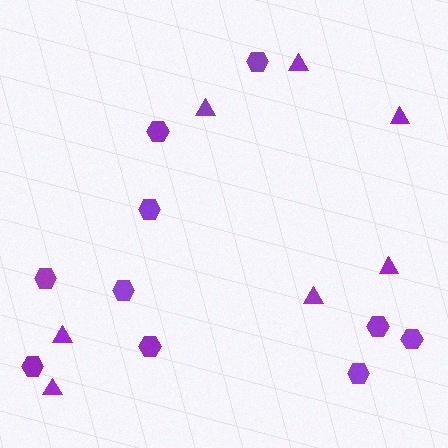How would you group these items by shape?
There are 2 groups: one group of hexagons (10) and one group of triangles (7).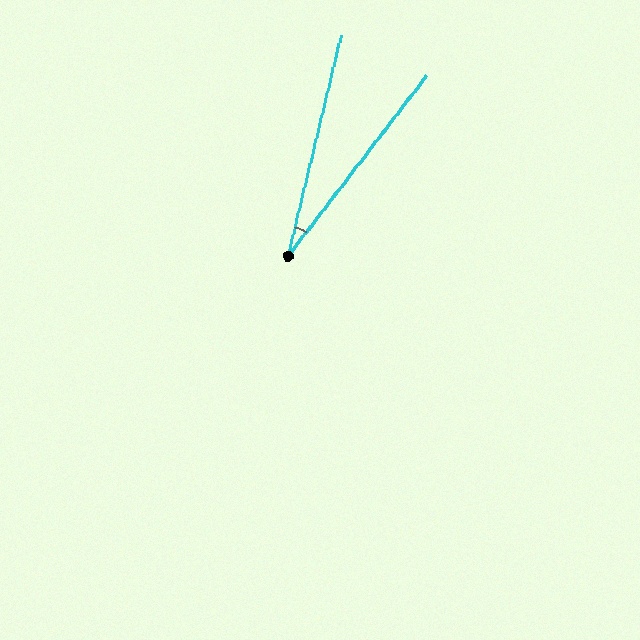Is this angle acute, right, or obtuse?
It is acute.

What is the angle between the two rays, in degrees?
Approximately 24 degrees.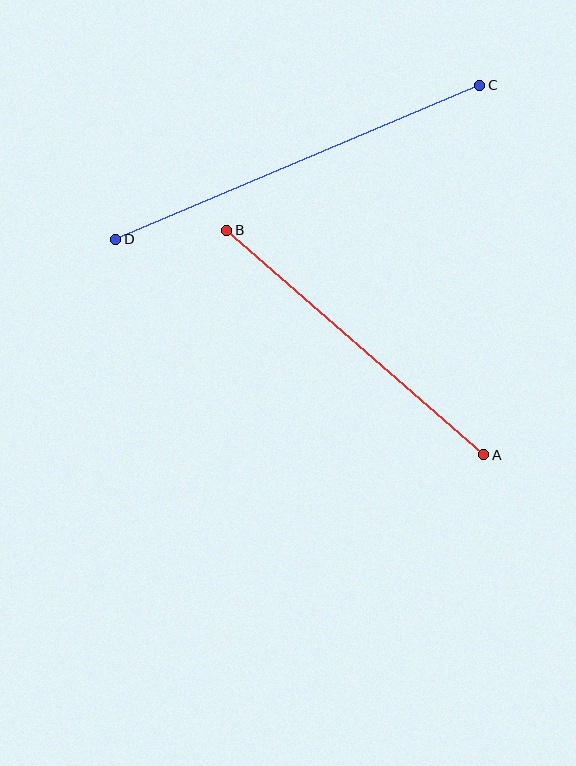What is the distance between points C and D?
The distance is approximately 395 pixels.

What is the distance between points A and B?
The distance is approximately 341 pixels.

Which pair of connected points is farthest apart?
Points C and D are farthest apart.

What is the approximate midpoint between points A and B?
The midpoint is at approximately (355, 343) pixels.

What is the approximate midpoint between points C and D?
The midpoint is at approximately (298, 162) pixels.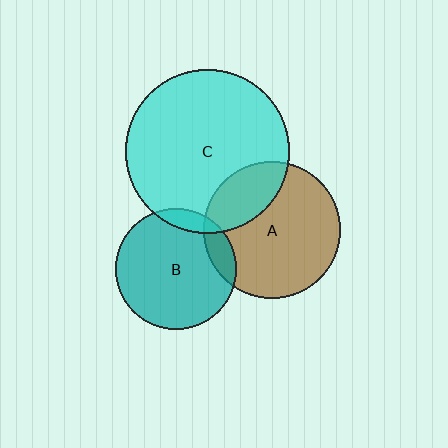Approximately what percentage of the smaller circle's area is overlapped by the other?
Approximately 10%.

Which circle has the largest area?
Circle C (cyan).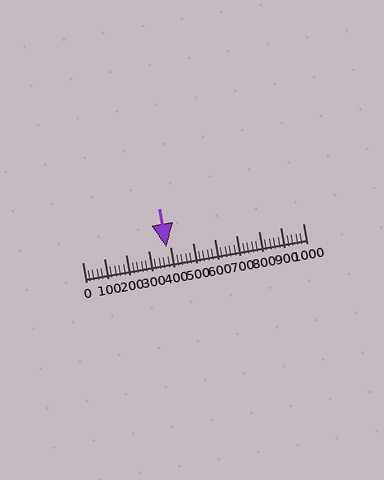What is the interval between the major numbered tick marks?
The major tick marks are spaced 100 units apart.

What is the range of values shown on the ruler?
The ruler shows values from 0 to 1000.